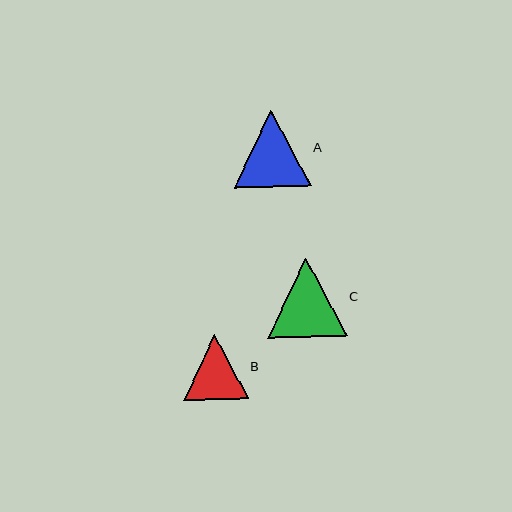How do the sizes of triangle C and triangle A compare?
Triangle C and triangle A are approximately the same size.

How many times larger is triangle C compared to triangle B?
Triangle C is approximately 1.2 times the size of triangle B.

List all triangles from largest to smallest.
From largest to smallest: C, A, B.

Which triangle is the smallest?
Triangle B is the smallest with a size of approximately 65 pixels.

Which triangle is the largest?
Triangle C is the largest with a size of approximately 80 pixels.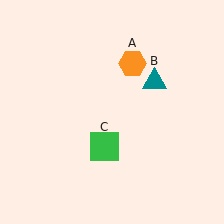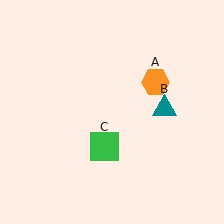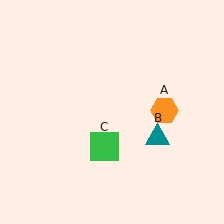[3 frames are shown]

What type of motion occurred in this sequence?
The orange hexagon (object A), teal triangle (object B) rotated clockwise around the center of the scene.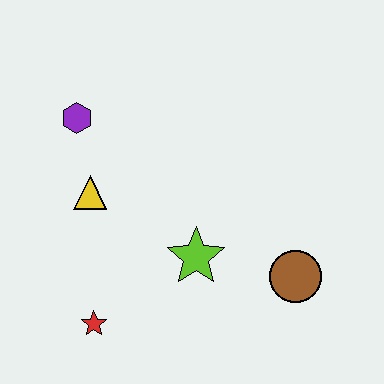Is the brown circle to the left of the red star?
No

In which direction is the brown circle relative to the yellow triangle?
The brown circle is to the right of the yellow triangle.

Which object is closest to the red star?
The lime star is closest to the red star.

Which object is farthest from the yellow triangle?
The brown circle is farthest from the yellow triangle.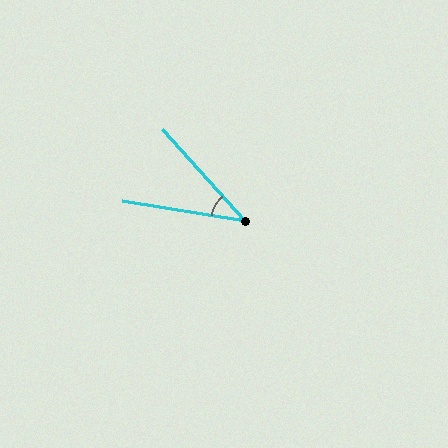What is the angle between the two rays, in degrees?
Approximately 39 degrees.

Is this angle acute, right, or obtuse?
It is acute.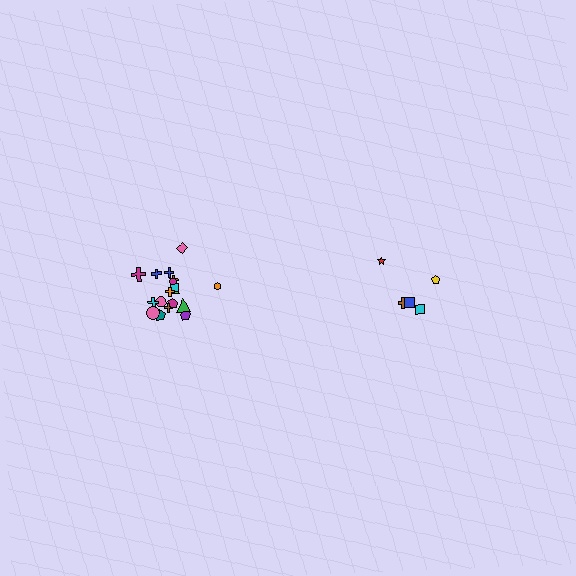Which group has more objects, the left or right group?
The left group.